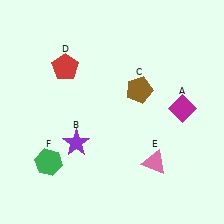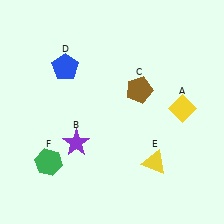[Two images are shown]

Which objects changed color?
A changed from magenta to yellow. D changed from red to blue. E changed from pink to yellow.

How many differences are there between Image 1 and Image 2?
There are 3 differences between the two images.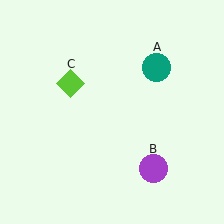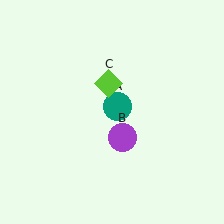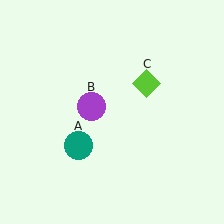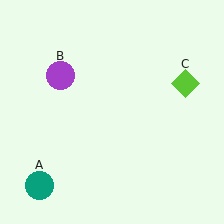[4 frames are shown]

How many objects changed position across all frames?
3 objects changed position: teal circle (object A), purple circle (object B), lime diamond (object C).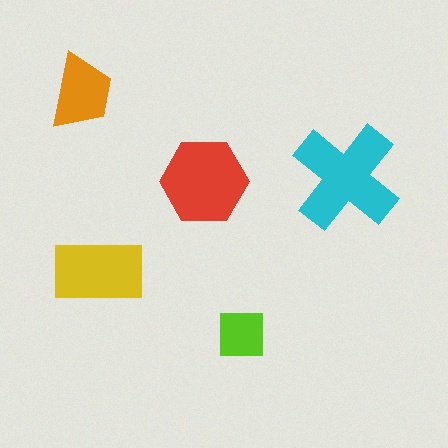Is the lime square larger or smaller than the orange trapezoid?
Smaller.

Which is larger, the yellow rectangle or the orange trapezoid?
The yellow rectangle.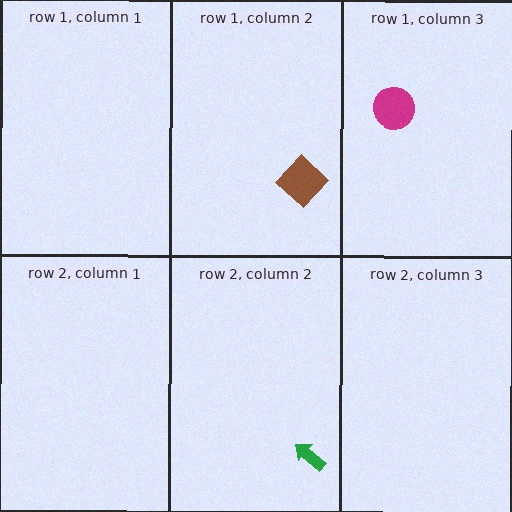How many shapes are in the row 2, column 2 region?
1.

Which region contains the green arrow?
The row 2, column 2 region.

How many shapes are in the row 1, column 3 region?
1.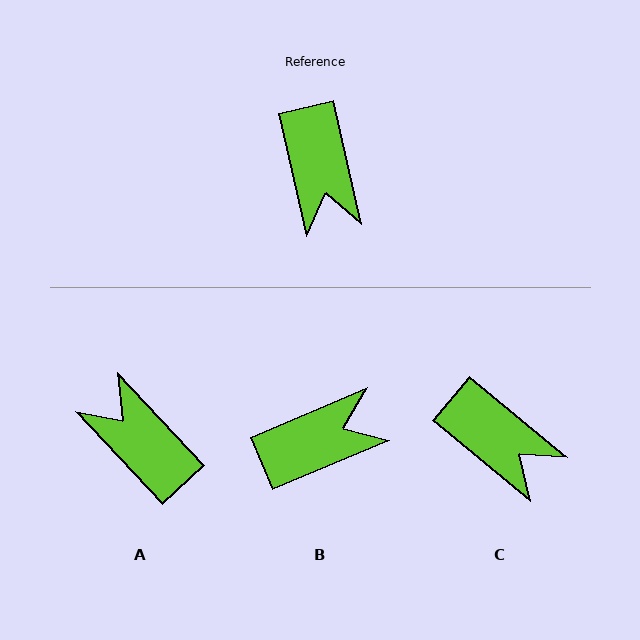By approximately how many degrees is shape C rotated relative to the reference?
Approximately 38 degrees counter-clockwise.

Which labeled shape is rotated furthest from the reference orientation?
A, about 150 degrees away.